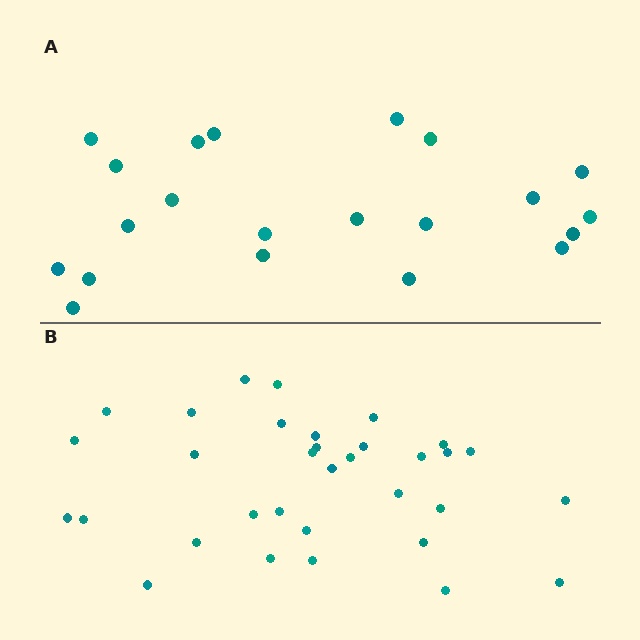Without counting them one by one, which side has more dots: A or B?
Region B (the bottom region) has more dots.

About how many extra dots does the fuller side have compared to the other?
Region B has roughly 12 or so more dots than region A.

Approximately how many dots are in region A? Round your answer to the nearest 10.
About 20 dots. (The exact count is 21, which rounds to 20.)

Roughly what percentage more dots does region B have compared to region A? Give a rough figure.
About 55% more.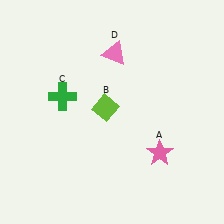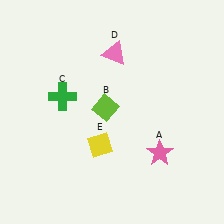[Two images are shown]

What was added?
A yellow diamond (E) was added in Image 2.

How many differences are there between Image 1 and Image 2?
There is 1 difference between the two images.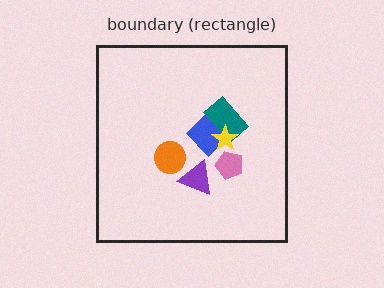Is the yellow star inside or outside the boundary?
Inside.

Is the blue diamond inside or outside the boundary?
Inside.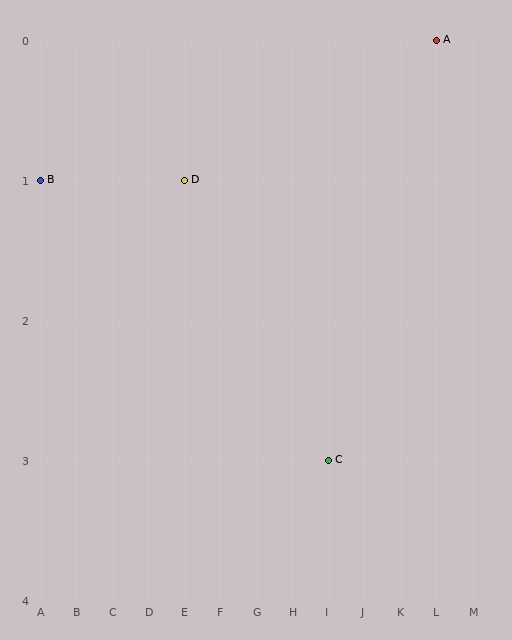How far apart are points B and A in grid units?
Points B and A are 11 columns and 1 row apart (about 11.0 grid units diagonally).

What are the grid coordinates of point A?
Point A is at grid coordinates (L, 0).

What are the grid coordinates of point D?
Point D is at grid coordinates (E, 1).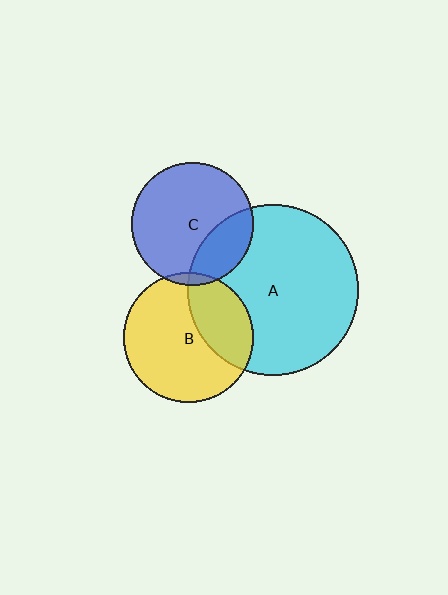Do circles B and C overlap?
Yes.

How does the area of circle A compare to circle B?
Approximately 1.7 times.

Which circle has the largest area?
Circle A (cyan).